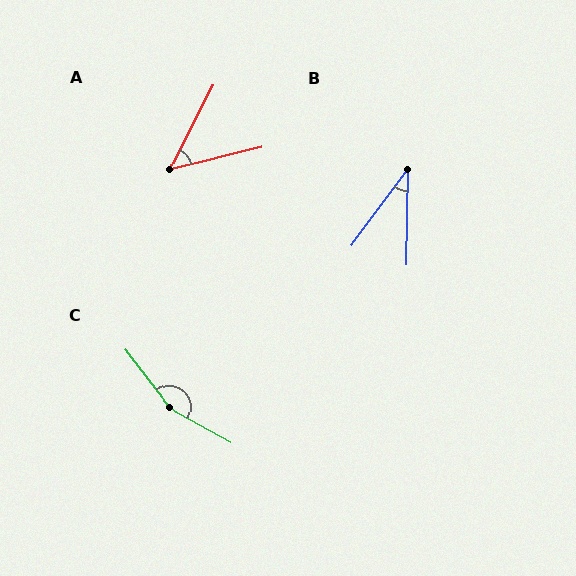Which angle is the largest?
C, at approximately 157 degrees.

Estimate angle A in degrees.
Approximately 50 degrees.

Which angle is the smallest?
B, at approximately 36 degrees.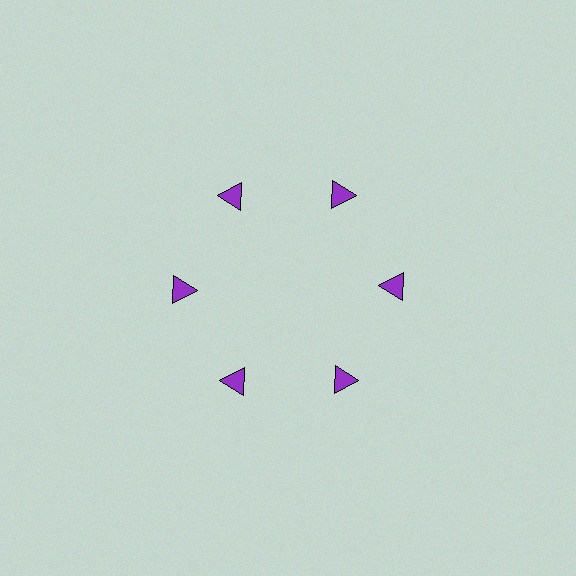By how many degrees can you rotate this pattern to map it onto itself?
The pattern maps onto itself every 60 degrees of rotation.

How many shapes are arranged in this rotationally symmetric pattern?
There are 6 shapes, arranged in 6 groups of 1.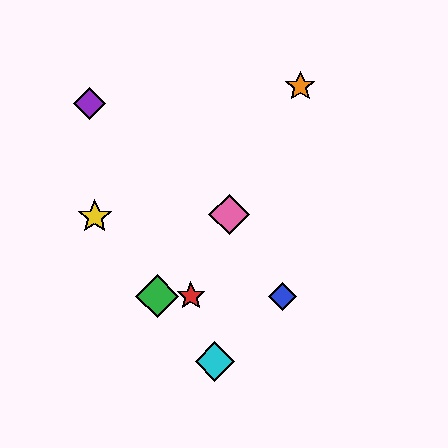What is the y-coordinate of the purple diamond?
The purple diamond is at y≈103.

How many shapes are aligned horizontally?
3 shapes (the red star, the blue diamond, the green diamond) are aligned horizontally.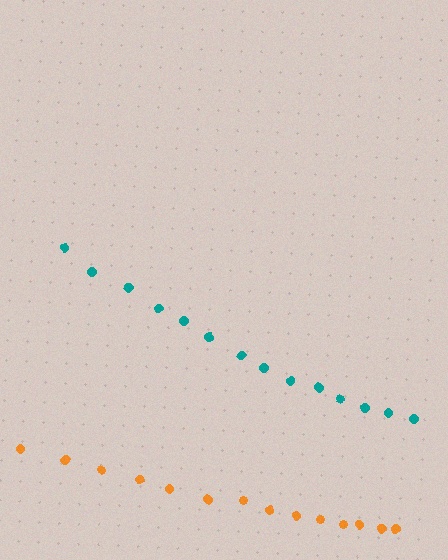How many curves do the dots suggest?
There are 2 distinct paths.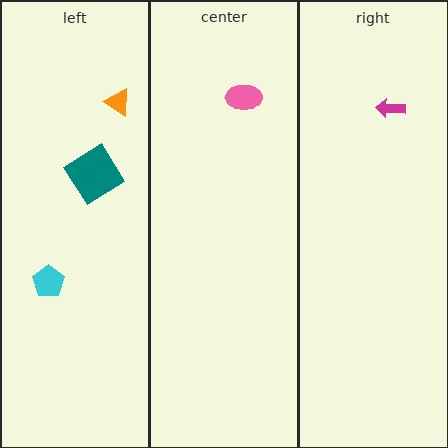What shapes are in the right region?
The magenta arrow.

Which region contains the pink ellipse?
The center region.